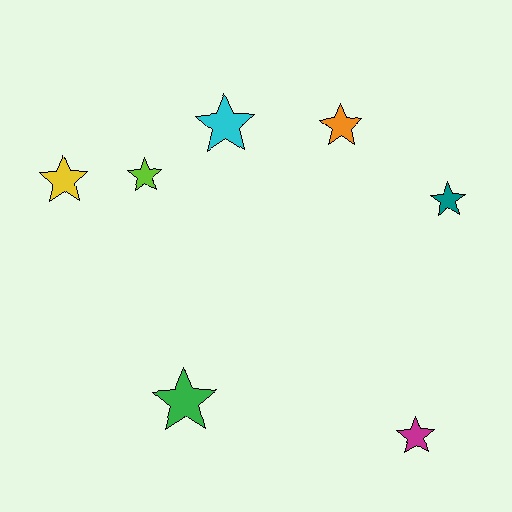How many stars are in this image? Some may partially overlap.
There are 7 stars.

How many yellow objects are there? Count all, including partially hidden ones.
There is 1 yellow object.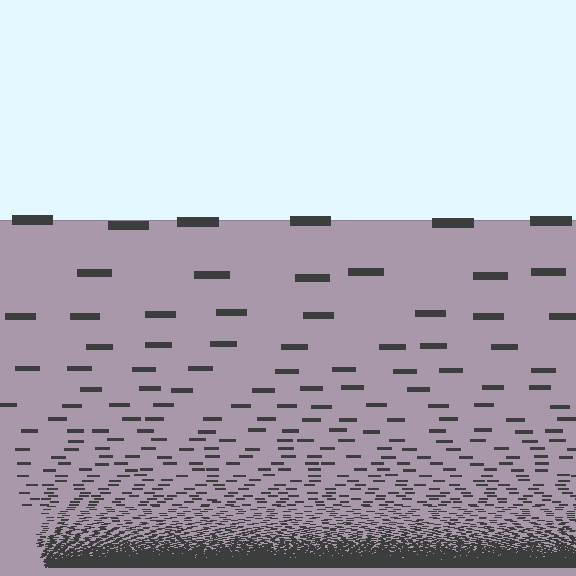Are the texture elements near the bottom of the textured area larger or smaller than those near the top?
Smaller. The gradient is inverted — elements near the bottom are smaller and denser.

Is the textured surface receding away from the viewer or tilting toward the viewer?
The surface appears to tilt toward the viewer. Texture elements get larger and sparser toward the top.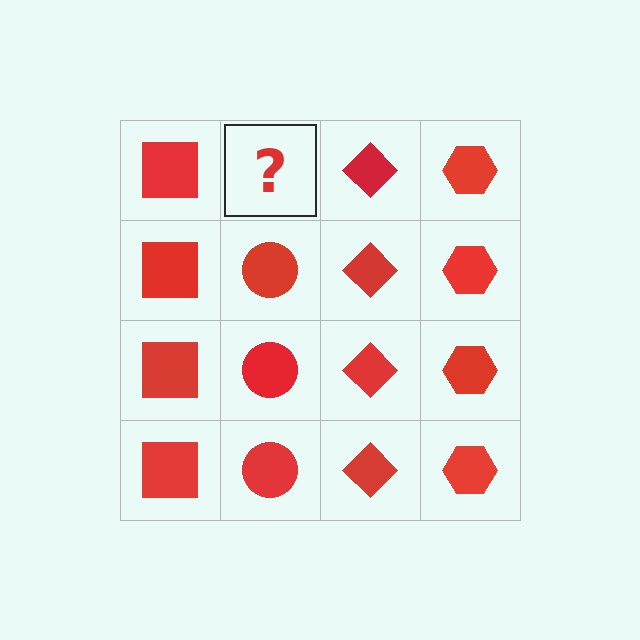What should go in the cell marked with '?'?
The missing cell should contain a red circle.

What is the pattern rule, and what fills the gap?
The rule is that each column has a consistent shape. The gap should be filled with a red circle.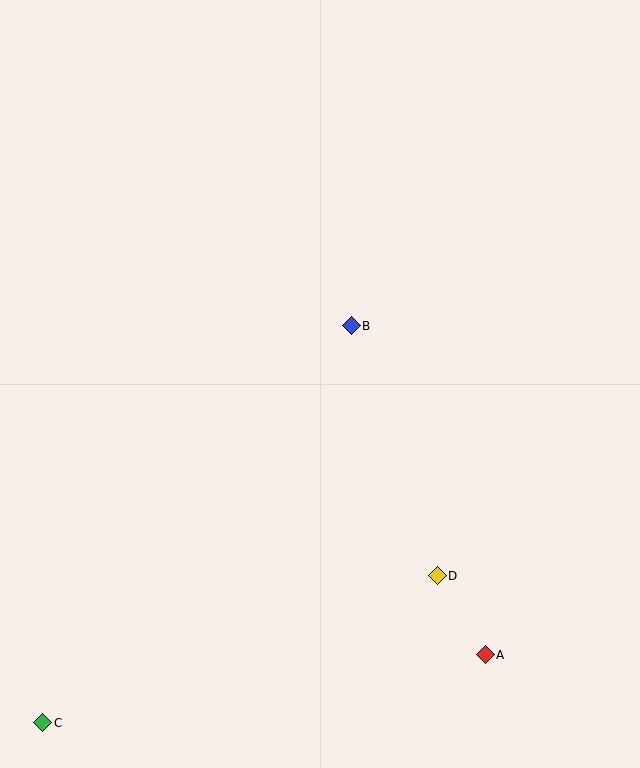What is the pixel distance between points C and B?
The distance between C and B is 503 pixels.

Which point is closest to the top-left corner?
Point B is closest to the top-left corner.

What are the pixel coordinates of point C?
Point C is at (43, 723).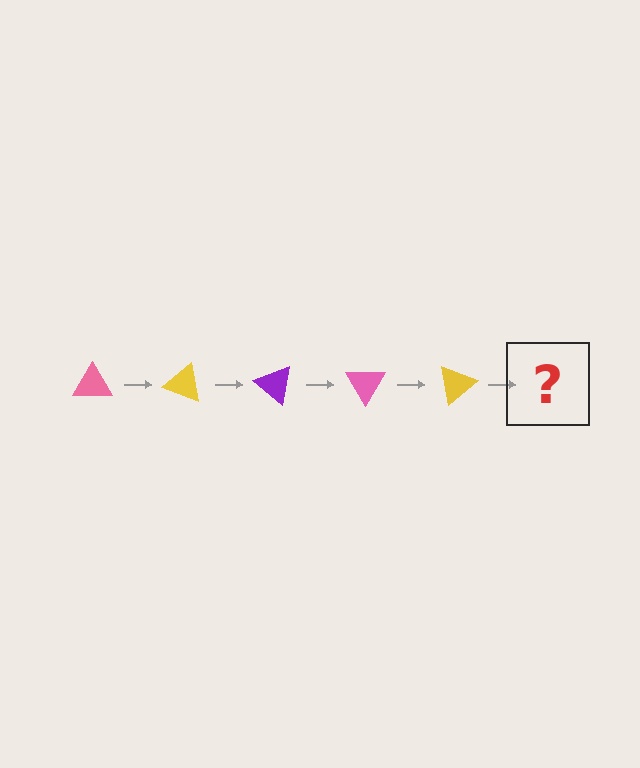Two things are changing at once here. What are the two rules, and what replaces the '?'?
The two rules are that it rotates 20 degrees each step and the color cycles through pink, yellow, and purple. The '?' should be a purple triangle, rotated 100 degrees from the start.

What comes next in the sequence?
The next element should be a purple triangle, rotated 100 degrees from the start.